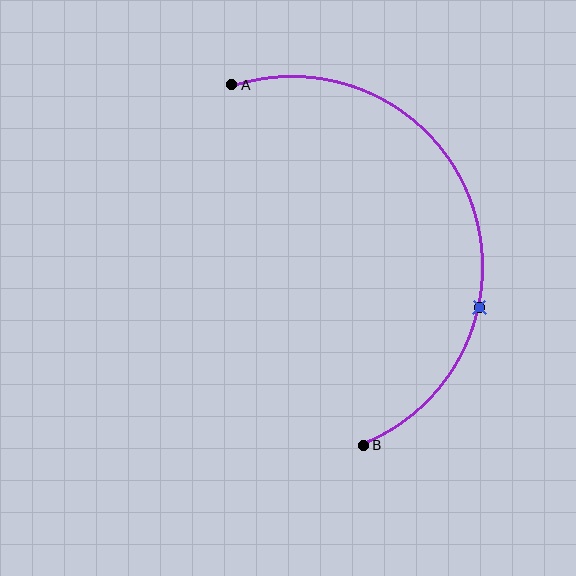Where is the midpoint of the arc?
The arc midpoint is the point on the curve farthest from the straight line joining A and B. It sits to the right of that line.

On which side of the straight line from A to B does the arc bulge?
The arc bulges to the right of the straight line connecting A and B.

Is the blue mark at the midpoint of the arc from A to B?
No. The blue mark lies on the arc but is closer to endpoint B. The arc midpoint would be at the point on the curve equidistant along the arc from both A and B.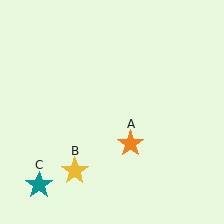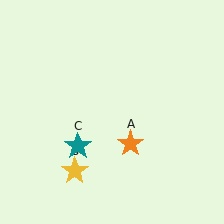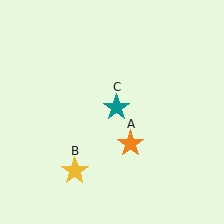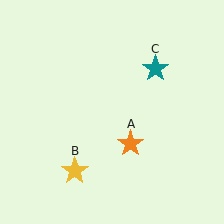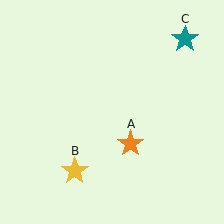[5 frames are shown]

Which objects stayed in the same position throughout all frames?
Orange star (object A) and yellow star (object B) remained stationary.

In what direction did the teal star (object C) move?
The teal star (object C) moved up and to the right.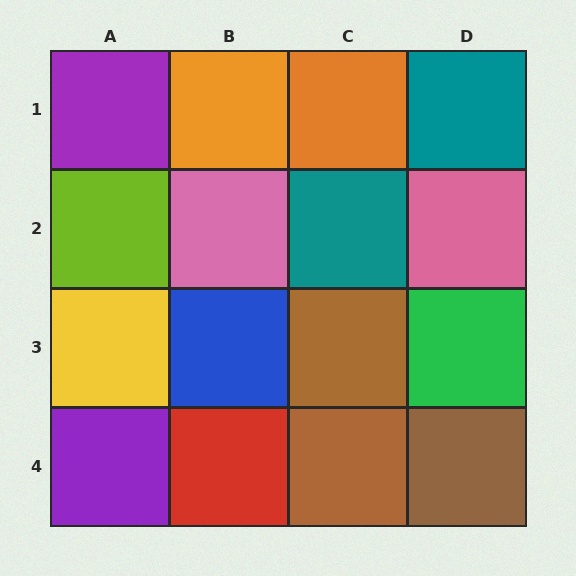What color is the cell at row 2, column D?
Pink.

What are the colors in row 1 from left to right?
Purple, orange, orange, teal.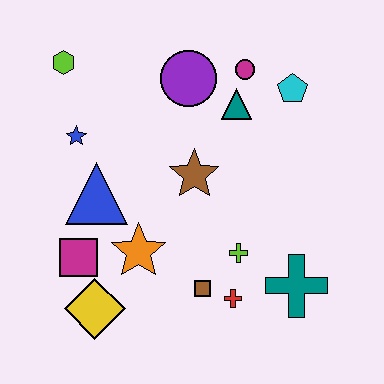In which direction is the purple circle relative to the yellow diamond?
The purple circle is above the yellow diamond.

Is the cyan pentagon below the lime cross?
No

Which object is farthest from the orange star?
The cyan pentagon is farthest from the orange star.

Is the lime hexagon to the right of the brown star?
No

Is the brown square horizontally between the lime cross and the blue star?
Yes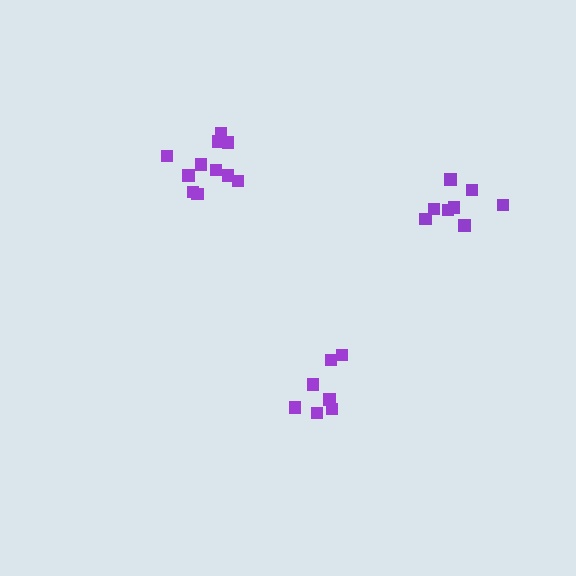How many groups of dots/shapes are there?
There are 3 groups.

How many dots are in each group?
Group 1: 11 dots, Group 2: 8 dots, Group 3: 7 dots (26 total).